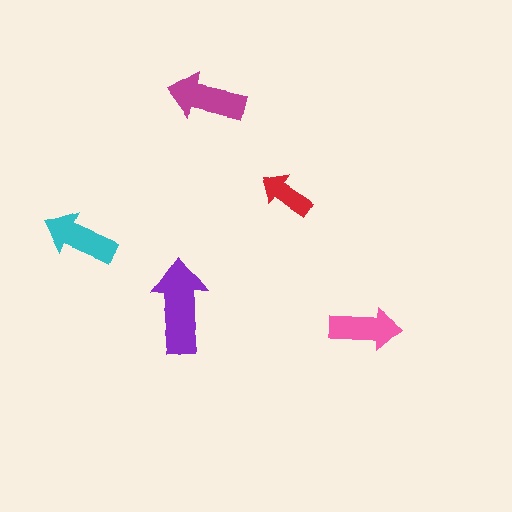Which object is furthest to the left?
The cyan arrow is leftmost.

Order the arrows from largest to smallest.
the purple one, the magenta one, the cyan one, the pink one, the red one.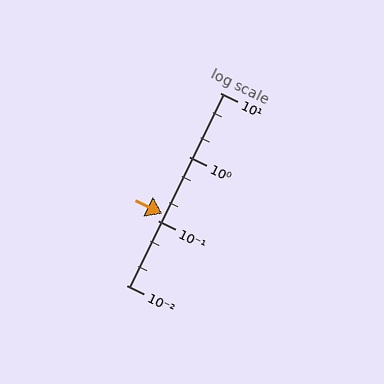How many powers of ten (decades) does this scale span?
The scale spans 3 decades, from 0.01 to 10.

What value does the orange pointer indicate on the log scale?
The pointer indicates approximately 0.13.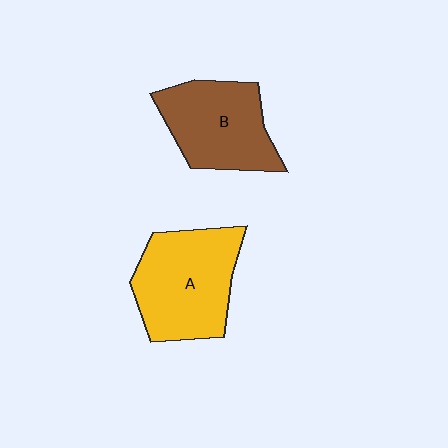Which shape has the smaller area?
Shape B (brown).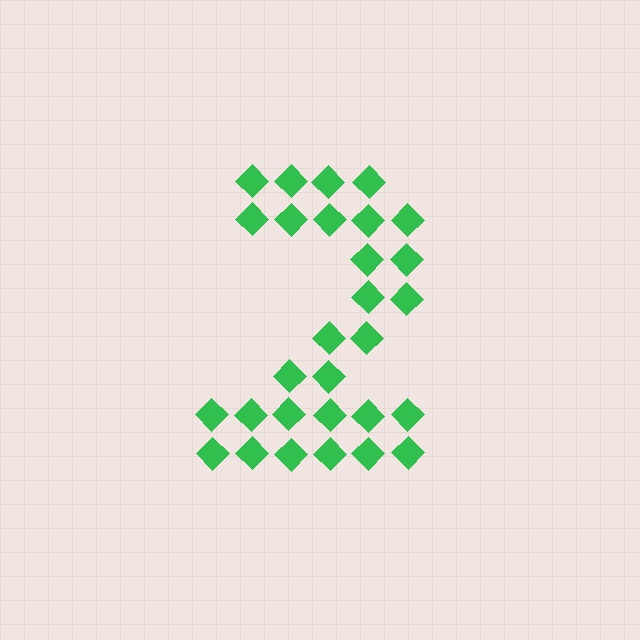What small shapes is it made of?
It is made of small diamonds.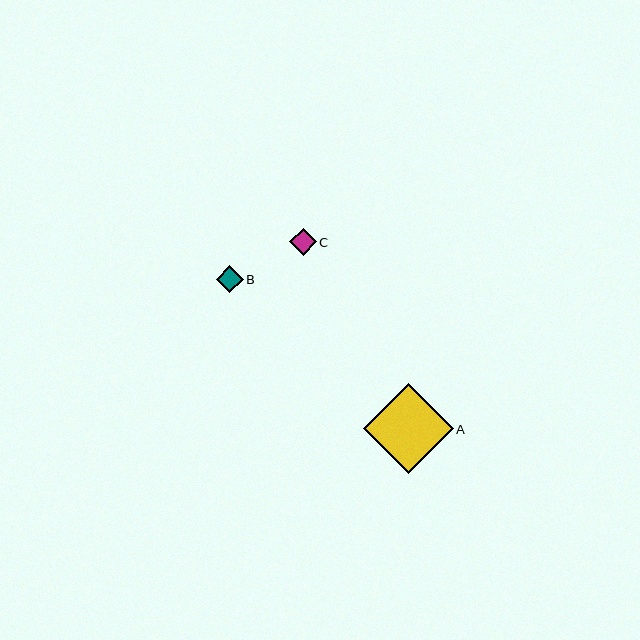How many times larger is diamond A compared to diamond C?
Diamond A is approximately 3.4 times the size of diamond C.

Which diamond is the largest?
Diamond A is the largest with a size of approximately 89 pixels.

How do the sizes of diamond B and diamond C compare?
Diamond B and diamond C are approximately the same size.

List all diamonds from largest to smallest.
From largest to smallest: A, B, C.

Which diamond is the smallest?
Diamond C is the smallest with a size of approximately 27 pixels.